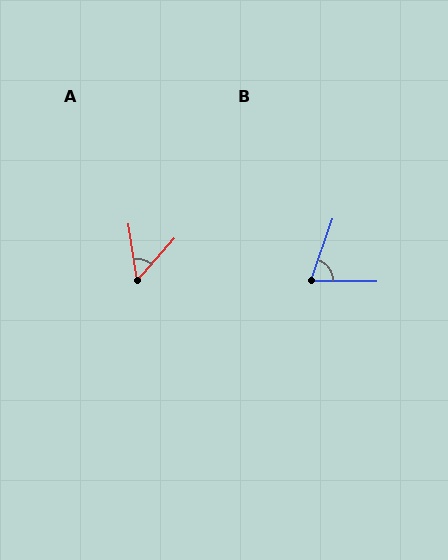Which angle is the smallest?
A, at approximately 50 degrees.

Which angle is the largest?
B, at approximately 71 degrees.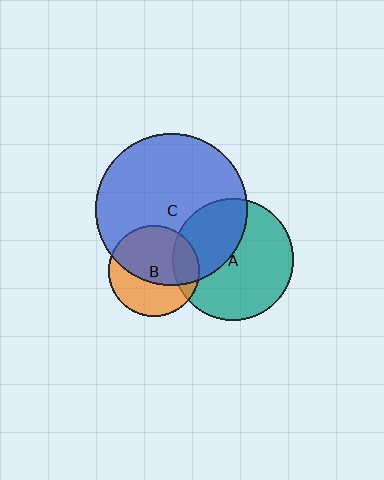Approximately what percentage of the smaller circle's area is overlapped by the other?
Approximately 20%.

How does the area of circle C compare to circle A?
Approximately 1.6 times.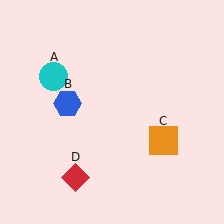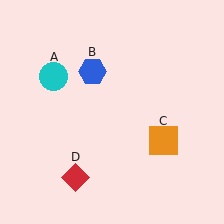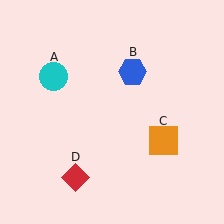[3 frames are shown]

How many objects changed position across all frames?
1 object changed position: blue hexagon (object B).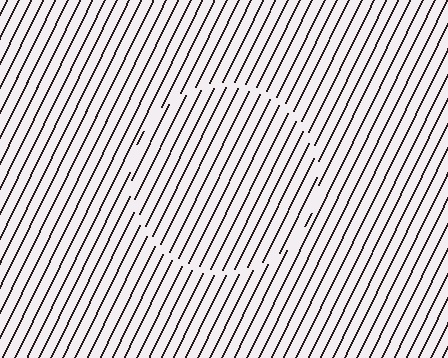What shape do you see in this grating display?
An illusory circle. The interior of the shape contains the same grating, shifted by half a period — the contour is defined by the phase discontinuity where line-ends from the inner and outer gratings abut.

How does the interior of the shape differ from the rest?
The interior of the shape contains the same grating, shifted by half a period — the contour is defined by the phase discontinuity where line-ends from the inner and outer gratings abut.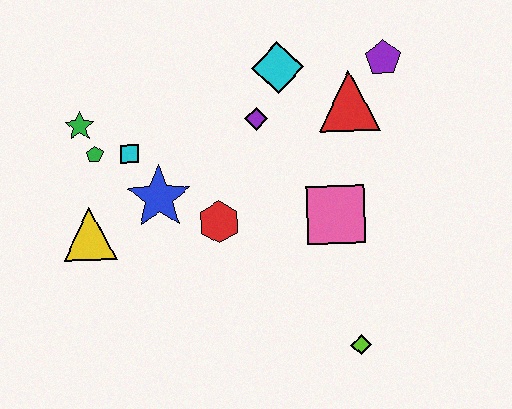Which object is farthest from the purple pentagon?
The yellow triangle is farthest from the purple pentagon.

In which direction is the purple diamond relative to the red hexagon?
The purple diamond is above the red hexagon.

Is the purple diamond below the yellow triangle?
No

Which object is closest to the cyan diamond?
The purple diamond is closest to the cyan diamond.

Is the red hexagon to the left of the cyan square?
No